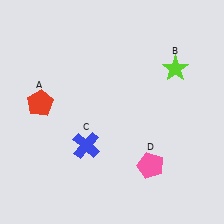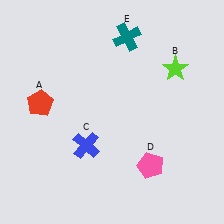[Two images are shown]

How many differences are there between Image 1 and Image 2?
There is 1 difference between the two images.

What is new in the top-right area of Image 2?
A teal cross (E) was added in the top-right area of Image 2.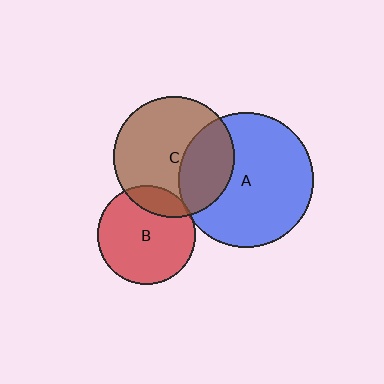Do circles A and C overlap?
Yes.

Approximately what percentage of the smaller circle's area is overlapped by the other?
Approximately 35%.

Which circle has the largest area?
Circle A (blue).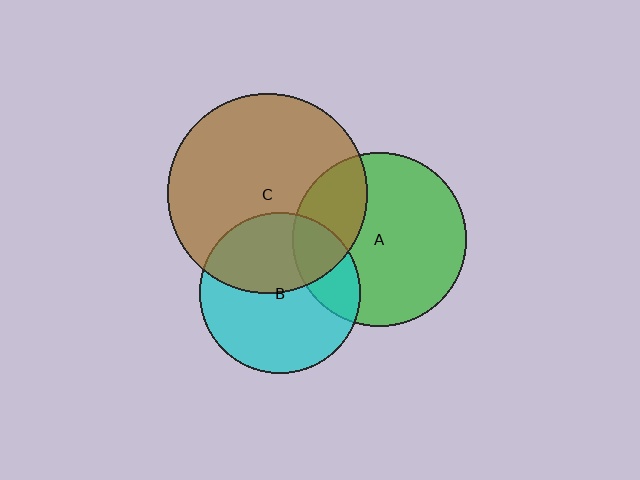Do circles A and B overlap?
Yes.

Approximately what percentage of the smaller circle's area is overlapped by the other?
Approximately 25%.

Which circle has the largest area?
Circle C (brown).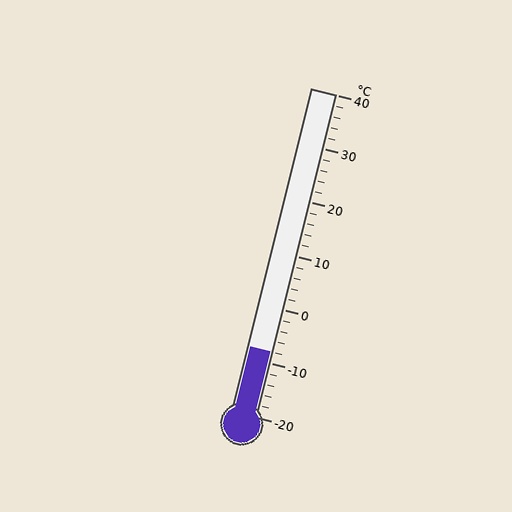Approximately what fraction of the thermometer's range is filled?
The thermometer is filled to approximately 20% of its range.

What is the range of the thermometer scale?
The thermometer scale ranges from -20°C to 40°C.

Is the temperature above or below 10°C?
The temperature is below 10°C.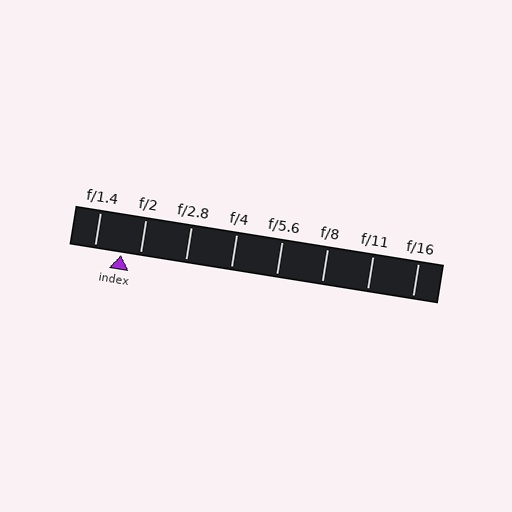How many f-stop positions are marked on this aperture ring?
There are 8 f-stop positions marked.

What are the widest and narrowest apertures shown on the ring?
The widest aperture shown is f/1.4 and the narrowest is f/16.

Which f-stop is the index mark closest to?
The index mark is closest to f/2.